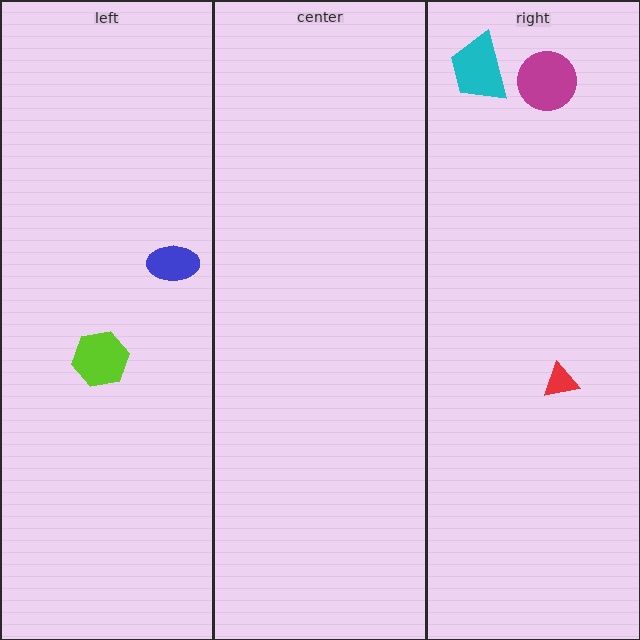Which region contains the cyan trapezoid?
The right region.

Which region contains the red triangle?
The right region.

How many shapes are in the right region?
3.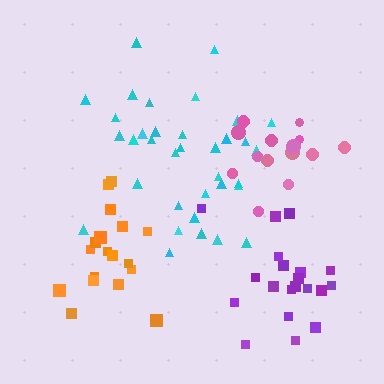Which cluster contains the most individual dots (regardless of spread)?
Cyan (35).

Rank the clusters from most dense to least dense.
purple, pink, orange, cyan.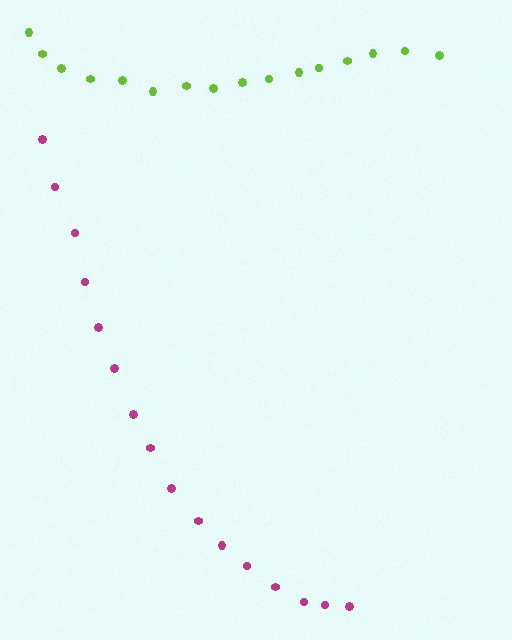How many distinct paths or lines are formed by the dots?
There are 2 distinct paths.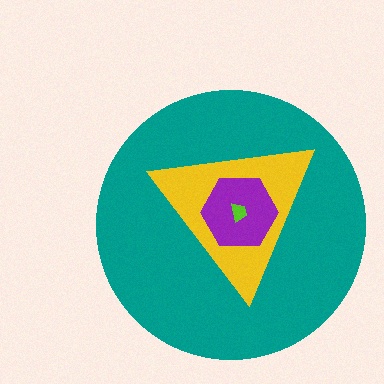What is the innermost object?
The lime trapezoid.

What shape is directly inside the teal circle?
The yellow triangle.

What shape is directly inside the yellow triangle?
The purple hexagon.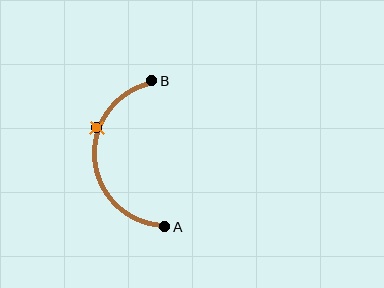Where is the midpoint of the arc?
The arc midpoint is the point on the curve farthest from the straight line joining A and B. It sits to the left of that line.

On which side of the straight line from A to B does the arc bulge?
The arc bulges to the left of the straight line connecting A and B.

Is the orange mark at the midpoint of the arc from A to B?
No. The orange mark lies on the arc but is closer to endpoint B. The arc midpoint would be at the point on the curve equidistant along the arc from both A and B.